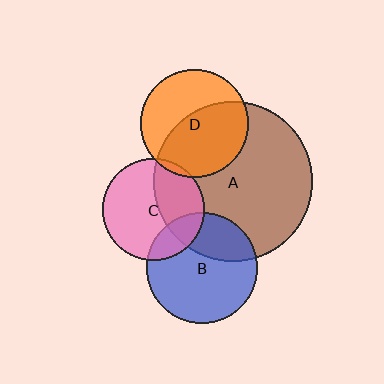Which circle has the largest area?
Circle A (brown).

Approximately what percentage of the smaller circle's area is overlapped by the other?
Approximately 40%.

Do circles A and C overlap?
Yes.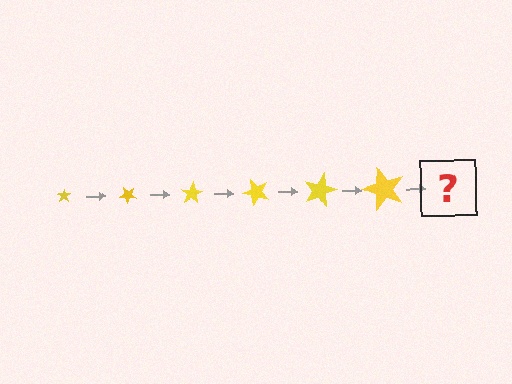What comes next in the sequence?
The next element should be a star, larger than the previous one and rotated 240 degrees from the start.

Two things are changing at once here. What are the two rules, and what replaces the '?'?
The two rules are that the star grows larger each step and it rotates 40 degrees each step. The '?' should be a star, larger than the previous one and rotated 240 degrees from the start.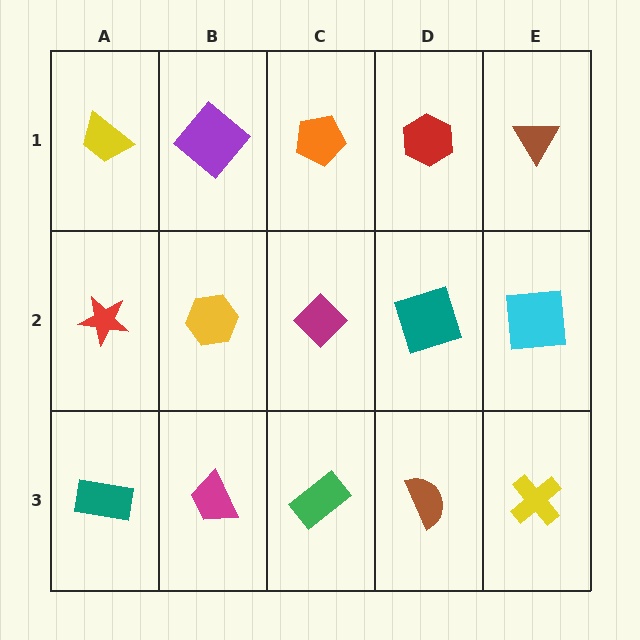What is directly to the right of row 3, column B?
A green rectangle.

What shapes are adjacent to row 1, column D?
A teal square (row 2, column D), an orange pentagon (row 1, column C), a brown triangle (row 1, column E).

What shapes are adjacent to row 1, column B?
A yellow hexagon (row 2, column B), a yellow trapezoid (row 1, column A), an orange pentagon (row 1, column C).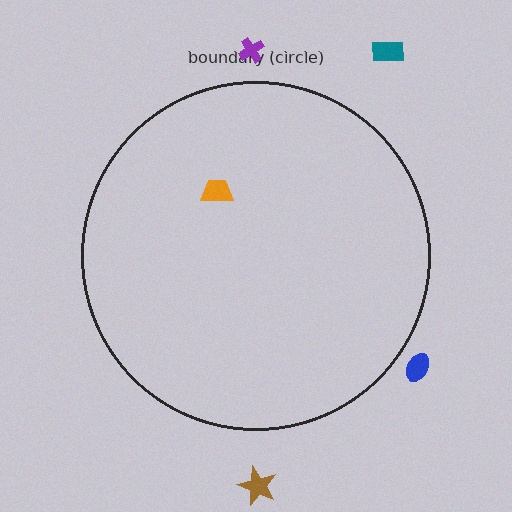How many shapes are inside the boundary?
1 inside, 4 outside.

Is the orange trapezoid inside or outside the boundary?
Inside.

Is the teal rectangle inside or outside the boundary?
Outside.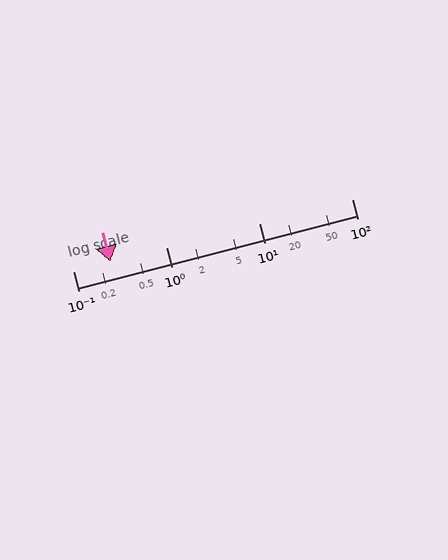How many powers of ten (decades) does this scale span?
The scale spans 3 decades, from 0.1 to 100.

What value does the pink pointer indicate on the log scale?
The pointer indicates approximately 0.25.